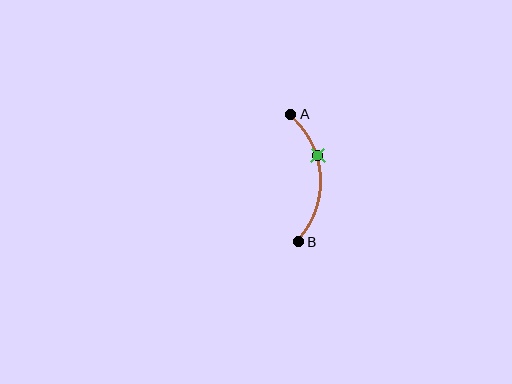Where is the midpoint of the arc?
The arc midpoint is the point on the curve farthest from the straight line joining A and B. It sits to the right of that line.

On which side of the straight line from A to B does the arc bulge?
The arc bulges to the right of the straight line connecting A and B.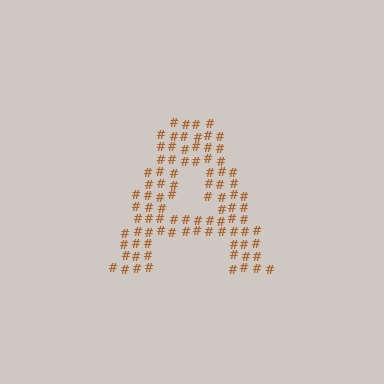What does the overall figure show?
The overall figure shows the letter A.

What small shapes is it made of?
It is made of small hash symbols.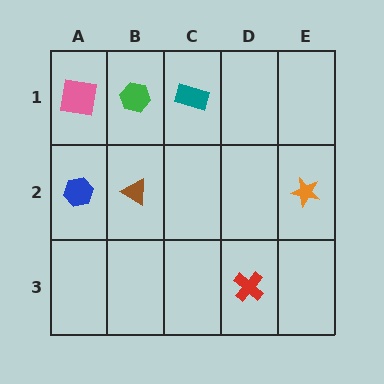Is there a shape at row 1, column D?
No, that cell is empty.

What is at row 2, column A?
A blue hexagon.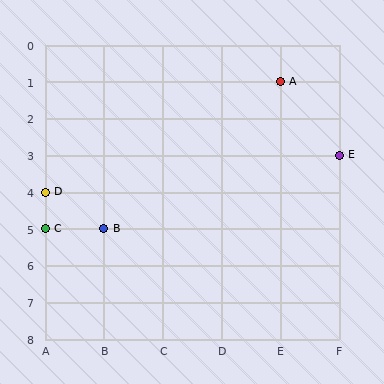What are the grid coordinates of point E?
Point E is at grid coordinates (F, 3).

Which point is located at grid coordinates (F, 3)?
Point E is at (F, 3).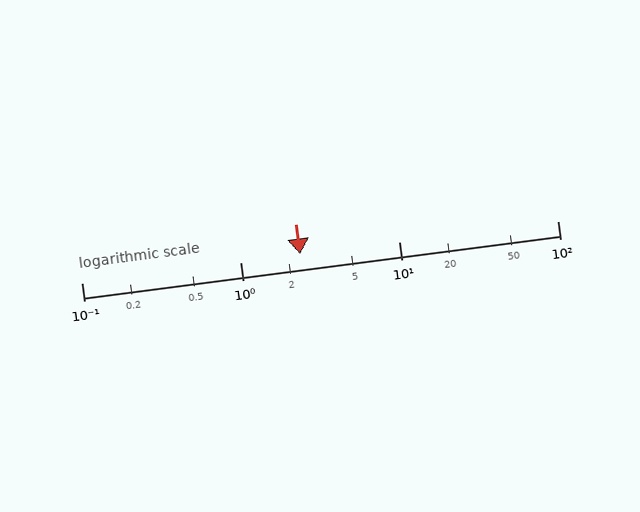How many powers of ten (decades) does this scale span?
The scale spans 3 decades, from 0.1 to 100.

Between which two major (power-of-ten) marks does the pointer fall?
The pointer is between 1 and 10.